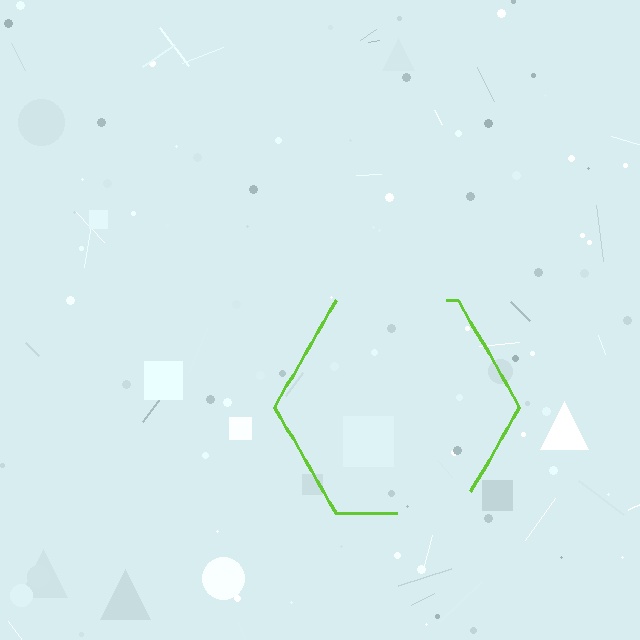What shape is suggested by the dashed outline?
The dashed outline suggests a hexagon.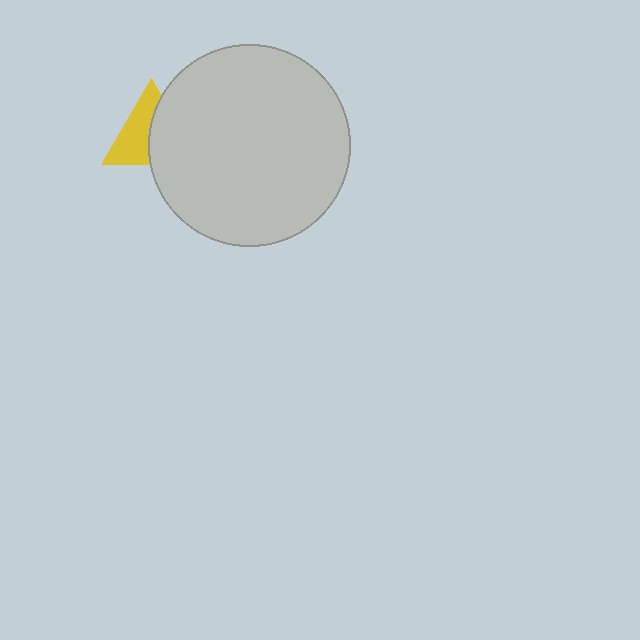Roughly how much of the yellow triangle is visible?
About half of it is visible (roughly 52%).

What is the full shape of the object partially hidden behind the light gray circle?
The partially hidden object is a yellow triangle.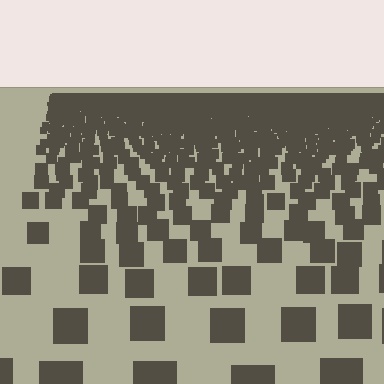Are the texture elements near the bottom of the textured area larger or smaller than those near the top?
Larger. Near the bottom, elements are closer to the viewer and appear at a bigger on-screen size.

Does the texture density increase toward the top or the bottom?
Density increases toward the top.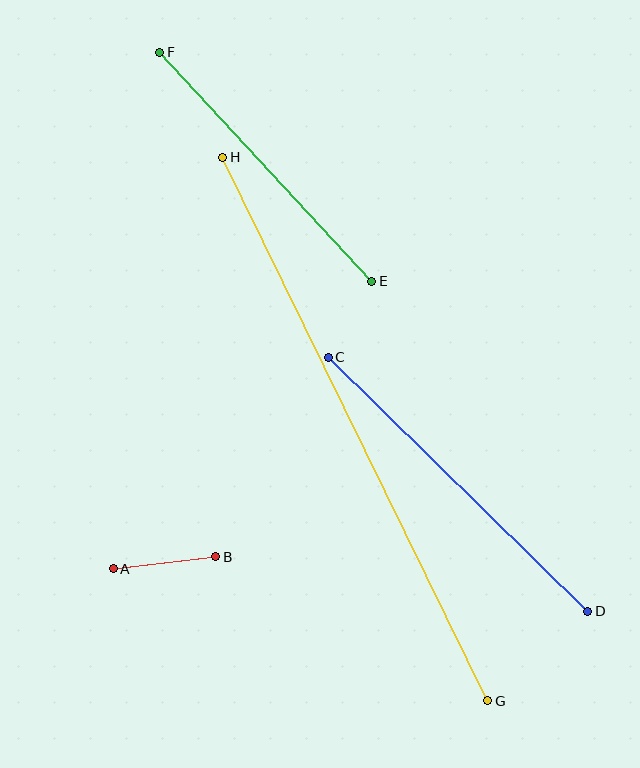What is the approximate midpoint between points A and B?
The midpoint is at approximately (165, 563) pixels.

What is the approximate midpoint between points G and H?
The midpoint is at approximately (355, 429) pixels.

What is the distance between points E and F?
The distance is approximately 312 pixels.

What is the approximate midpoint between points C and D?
The midpoint is at approximately (458, 484) pixels.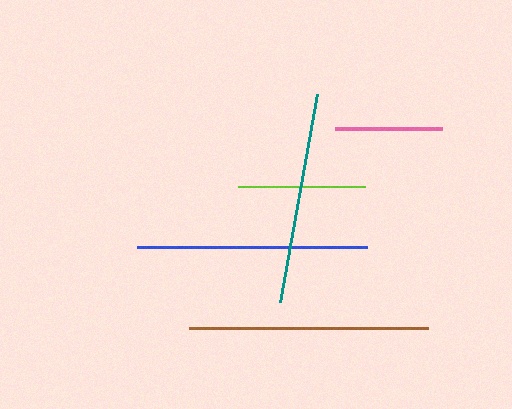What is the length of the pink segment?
The pink segment is approximately 108 pixels long.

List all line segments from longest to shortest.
From longest to shortest: brown, blue, teal, lime, pink.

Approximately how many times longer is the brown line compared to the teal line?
The brown line is approximately 1.1 times the length of the teal line.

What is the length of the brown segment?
The brown segment is approximately 240 pixels long.